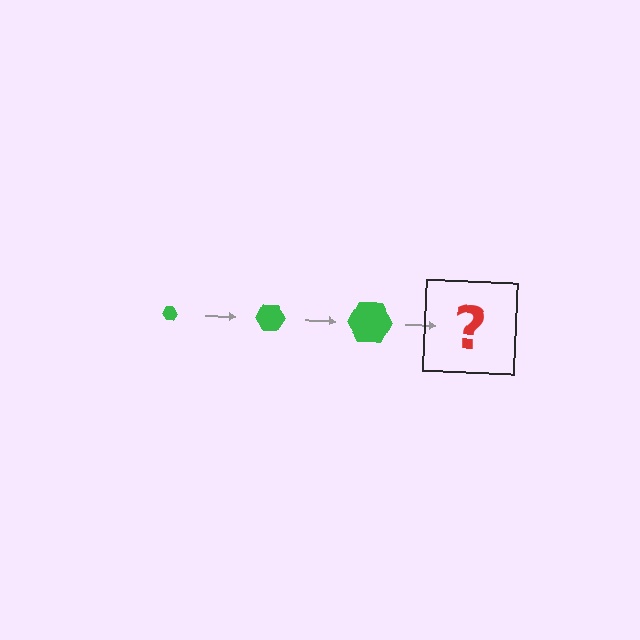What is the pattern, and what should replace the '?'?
The pattern is that the hexagon gets progressively larger each step. The '?' should be a green hexagon, larger than the previous one.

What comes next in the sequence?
The next element should be a green hexagon, larger than the previous one.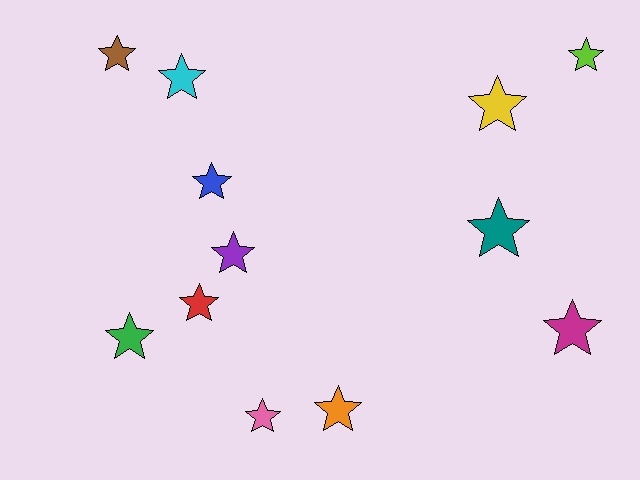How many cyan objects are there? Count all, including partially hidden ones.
There is 1 cyan object.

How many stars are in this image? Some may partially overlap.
There are 12 stars.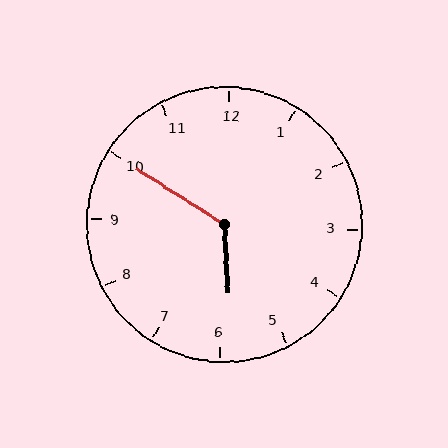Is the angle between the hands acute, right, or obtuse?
It is obtuse.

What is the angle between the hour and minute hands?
Approximately 125 degrees.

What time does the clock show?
5:50.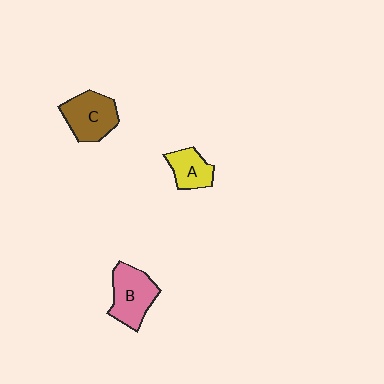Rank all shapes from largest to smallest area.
From largest to smallest: B (pink), C (brown), A (yellow).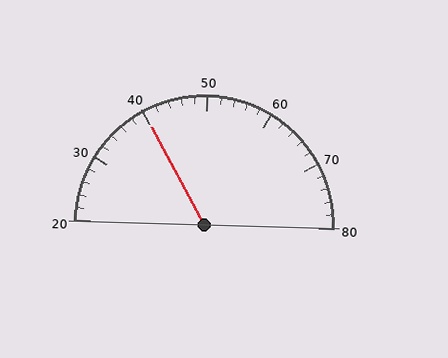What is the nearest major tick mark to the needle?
The nearest major tick mark is 40.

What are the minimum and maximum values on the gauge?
The gauge ranges from 20 to 80.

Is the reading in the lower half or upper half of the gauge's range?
The reading is in the lower half of the range (20 to 80).